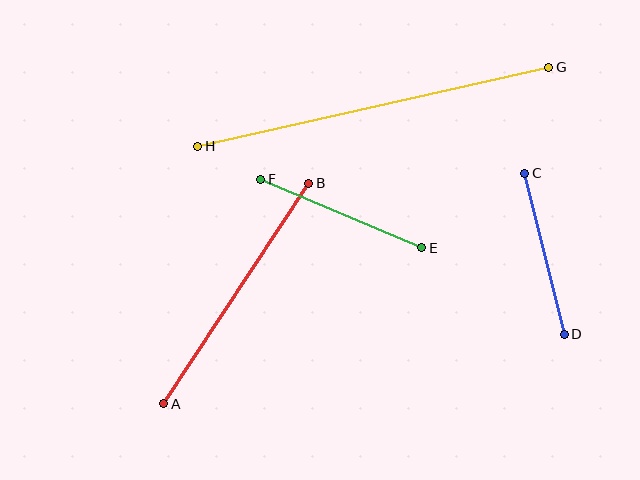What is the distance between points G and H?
The distance is approximately 360 pixels.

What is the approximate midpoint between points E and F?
The midpoint is at approximately (341, 214) pixels.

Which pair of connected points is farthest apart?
Points G and H are farthest apart.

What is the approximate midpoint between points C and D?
The midpoint is at approximately (545, 254) pixels.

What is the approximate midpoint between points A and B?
The midpoint is at approximately (236, 293) pixels.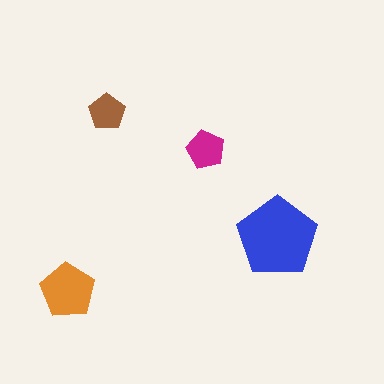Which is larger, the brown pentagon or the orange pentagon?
The orange one.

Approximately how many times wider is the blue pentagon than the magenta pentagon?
About 2 times wider.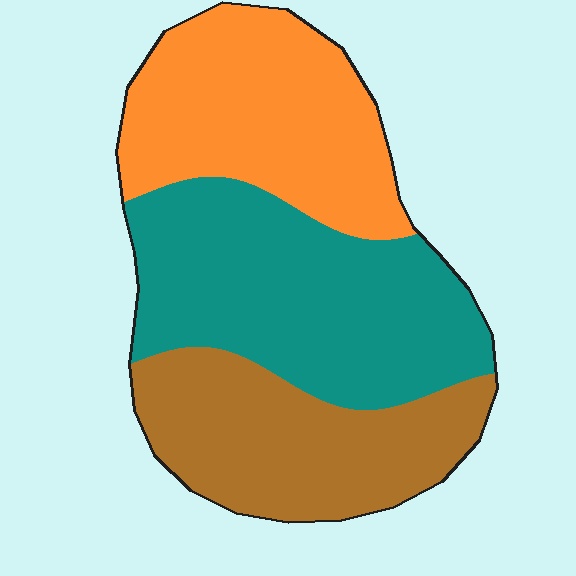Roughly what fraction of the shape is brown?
Brown covers roughly 30% of the shape.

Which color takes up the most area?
Teal, at roughly 40%.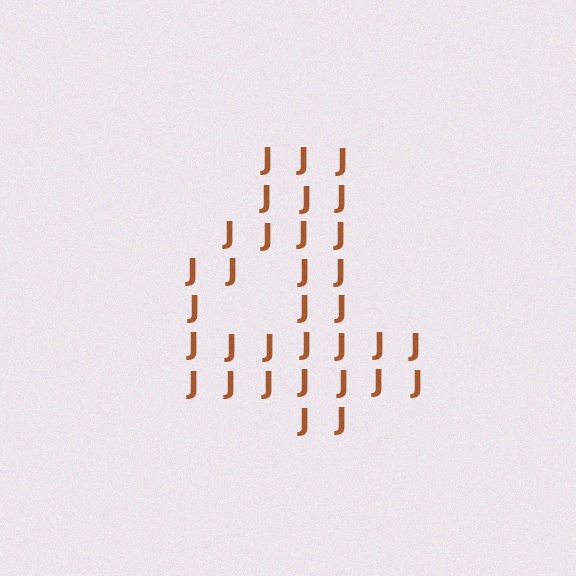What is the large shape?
The large shape is the digit 4.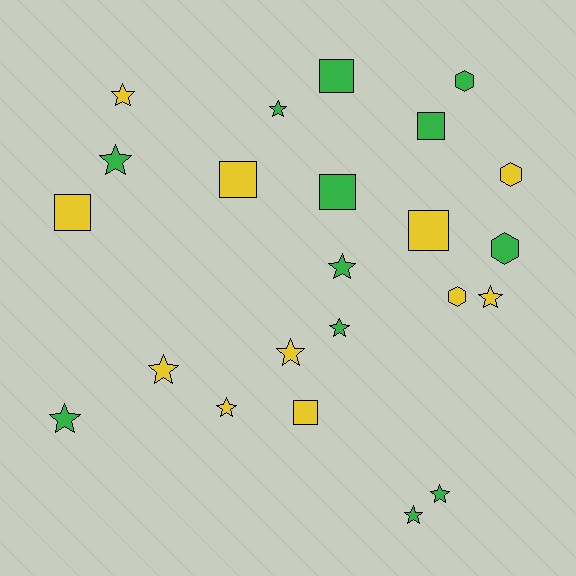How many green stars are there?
There are 7 green stars.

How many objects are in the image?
There are 23 objects.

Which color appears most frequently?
Green, with 12 objects.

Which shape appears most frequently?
Star, with 12 objects.